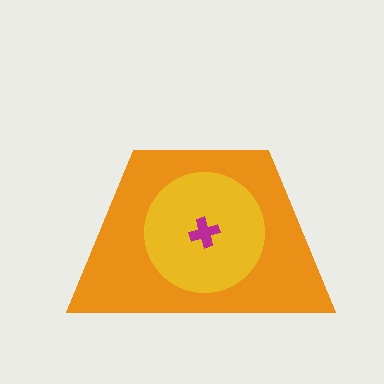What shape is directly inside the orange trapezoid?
The yellow circle.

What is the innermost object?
The magenta cross.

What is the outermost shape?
The orange trapezoid.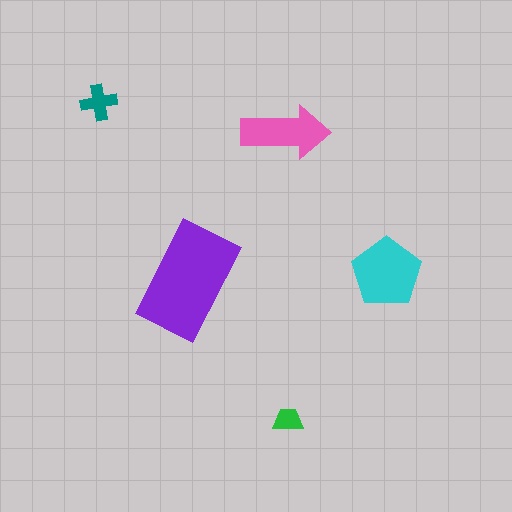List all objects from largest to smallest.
The purple rectangle, the cyan pentagon, the pink arrow, the teal cross, the green trapezoid.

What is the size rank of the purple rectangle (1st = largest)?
1st.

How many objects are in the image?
There are 5 objects in the image.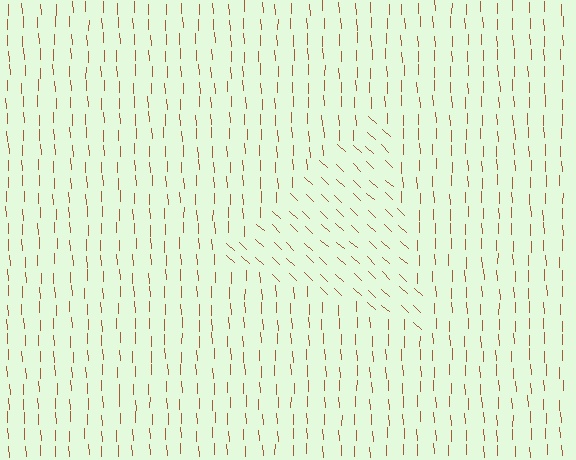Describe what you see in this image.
The image is filled with small brown line segments. A triangle region in the image has lines oriented differently from the surrounding lines, creating a visible texture boundary.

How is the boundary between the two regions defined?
The boundary is defined purely by a change in line orientation (approximately 45 degrees difference). All lines are the same color and thickness.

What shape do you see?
I see a triangle.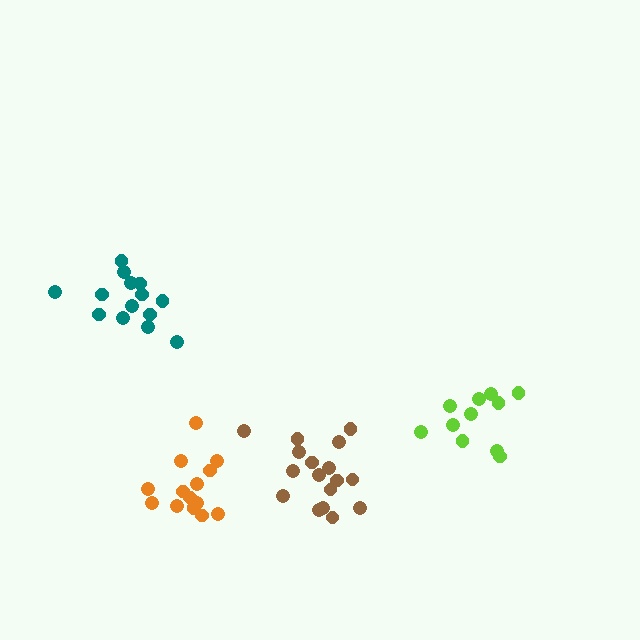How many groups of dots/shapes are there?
There are 4 groups.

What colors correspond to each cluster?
The clusters are colored: teal, orange, brown, lime.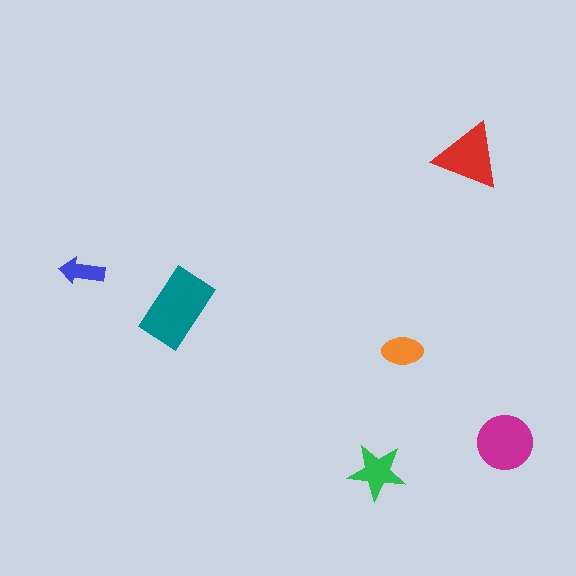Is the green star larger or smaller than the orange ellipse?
Larger.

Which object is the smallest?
The blue arrow.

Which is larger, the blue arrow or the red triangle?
The red triangle.